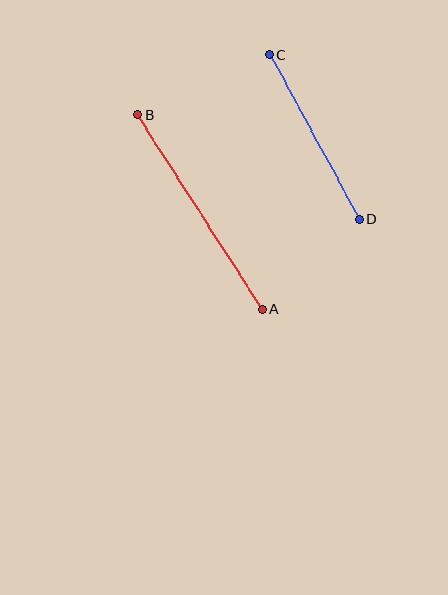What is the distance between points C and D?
The distance is approximately 187 pixels.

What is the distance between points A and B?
The distance is approximately 231 pixels.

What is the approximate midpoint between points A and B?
The midpoint is at approximately (200, 212) pixels.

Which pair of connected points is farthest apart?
Points A and B are farthest apart.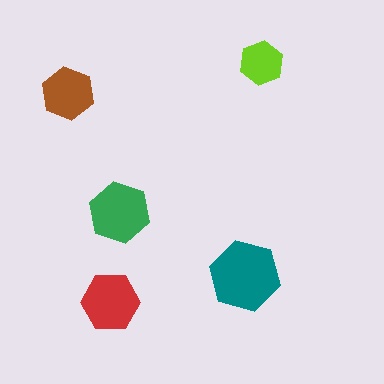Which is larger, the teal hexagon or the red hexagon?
The teal one.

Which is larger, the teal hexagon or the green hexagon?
The teal one.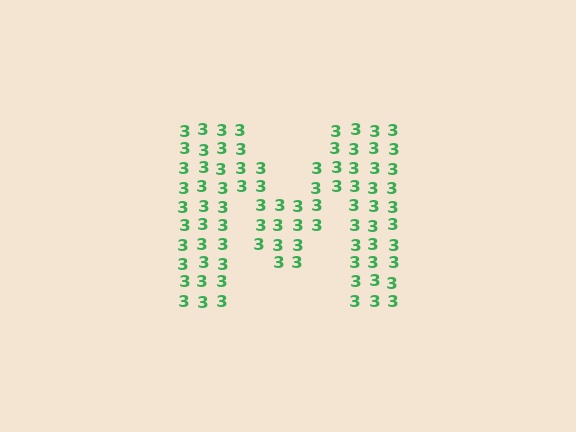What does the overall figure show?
The overall figure shows the letter M.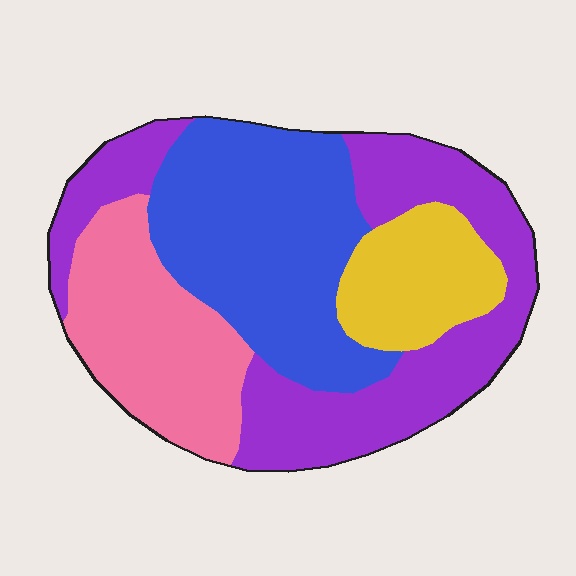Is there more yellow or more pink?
Pink.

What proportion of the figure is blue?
Blue covers about 30% of the figure.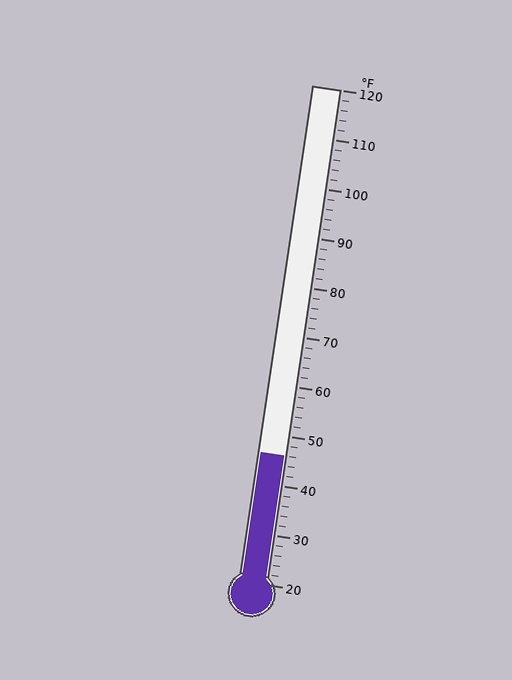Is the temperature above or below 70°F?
The temperature is below 70°F.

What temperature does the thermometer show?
The thermometer shows approximately 46°F.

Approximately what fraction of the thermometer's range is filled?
The thermometer is filled to approximately 25% of its range.